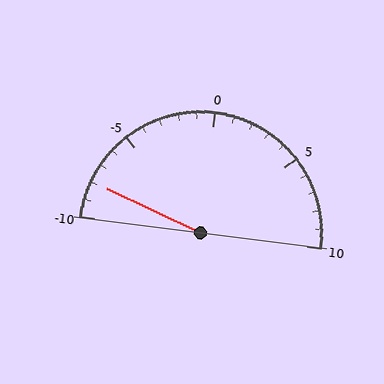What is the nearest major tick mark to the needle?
The nearest major tick mark is -10.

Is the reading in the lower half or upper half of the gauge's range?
The reading is in the lower half of the range (-10 to 10).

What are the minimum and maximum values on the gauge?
The gauge ranges from -10 to 10.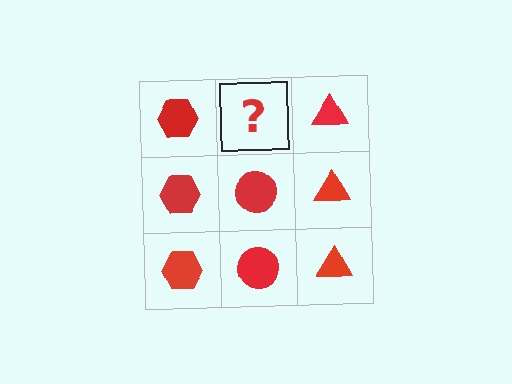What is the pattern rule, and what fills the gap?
The rule is that each column has a consistent shape. The gap should be filled with a red circle.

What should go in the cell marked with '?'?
The missing cell should contain a red circle.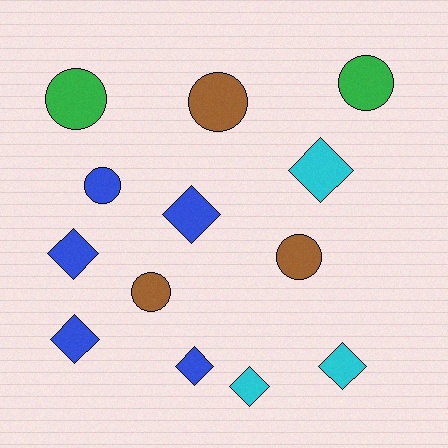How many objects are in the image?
There are 13 objects.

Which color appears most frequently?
Blue, with 5 objects.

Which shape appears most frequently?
Diamond, with 7 objects.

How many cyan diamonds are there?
There are 3 cyan diamonds.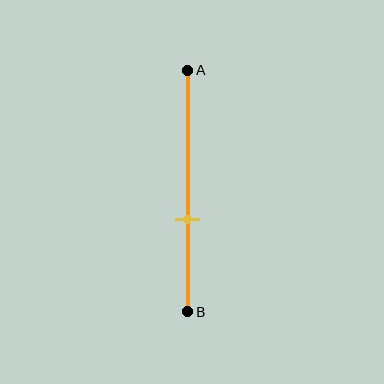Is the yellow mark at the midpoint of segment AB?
No, the mark is at about 60% from A, not at the 50% midpoint.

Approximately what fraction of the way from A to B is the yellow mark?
The yellow mark is approximately 60% of the way from A to B.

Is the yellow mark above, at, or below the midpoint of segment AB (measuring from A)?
The yellow mark is below the midpoint of segment AB.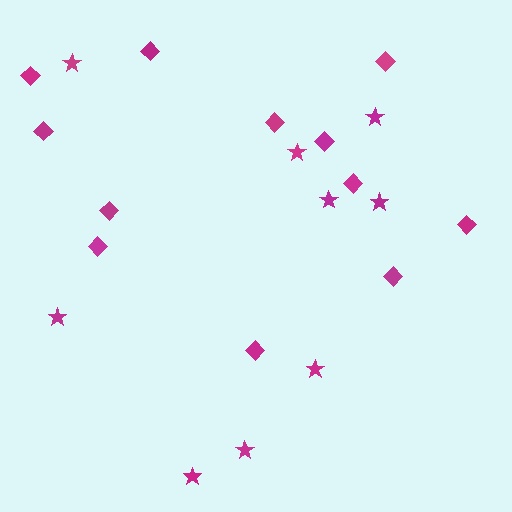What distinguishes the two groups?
There are 2 groups: one group of stars (9) and one group of diamonds (12).